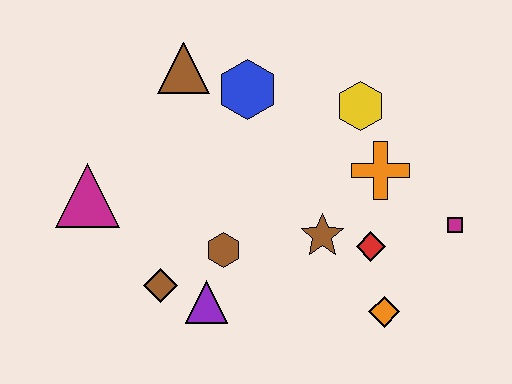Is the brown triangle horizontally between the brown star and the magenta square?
No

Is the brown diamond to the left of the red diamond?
Yes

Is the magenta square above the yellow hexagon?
No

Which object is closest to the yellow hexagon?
The orange cross is closest to the yellow hexagon.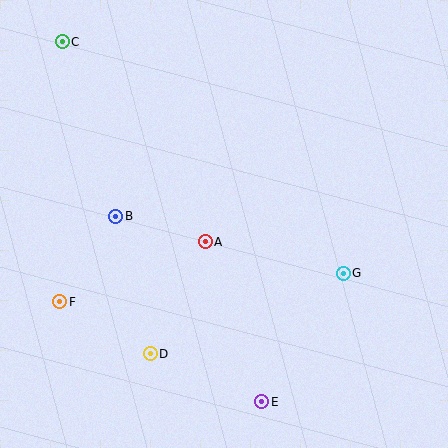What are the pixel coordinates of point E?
Point E is at (262, 402).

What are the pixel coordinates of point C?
Point C is at (62, 42).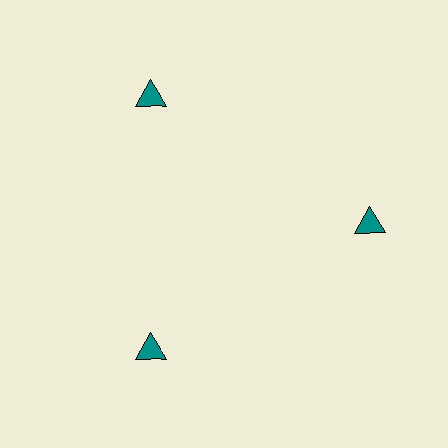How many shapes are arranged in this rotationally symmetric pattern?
There are 3 shapes, arranged in 3 groups of 1.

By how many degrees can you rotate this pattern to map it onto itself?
The pattern maps onto itself every 120 degrees of rotation.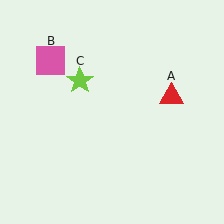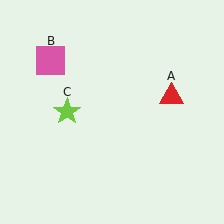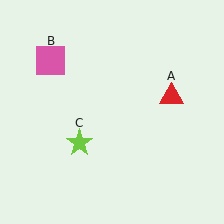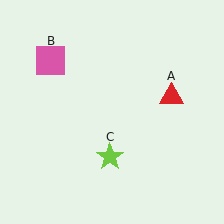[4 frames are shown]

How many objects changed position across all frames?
1 object changed position: lime star (object C).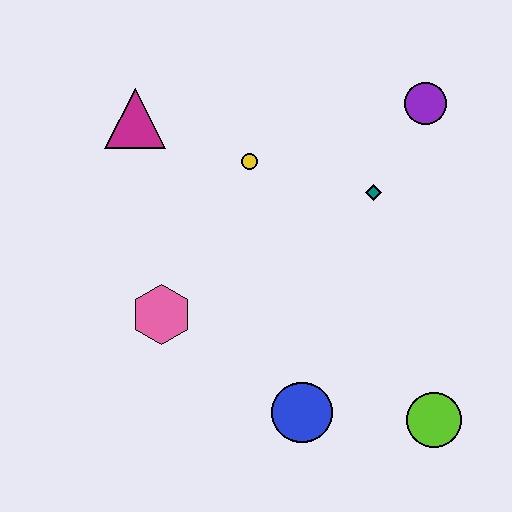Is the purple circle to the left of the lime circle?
Yes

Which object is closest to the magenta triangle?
The yellow circle is closest to the magenta triangle.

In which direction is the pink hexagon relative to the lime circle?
The pink hexagon is to the left of the lime circle.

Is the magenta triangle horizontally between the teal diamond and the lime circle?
No